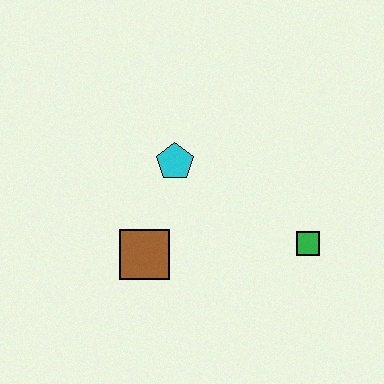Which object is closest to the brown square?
The cyan pentagon is closest to the brown square.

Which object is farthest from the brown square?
The green square is farthest from the brown square.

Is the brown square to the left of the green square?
Yes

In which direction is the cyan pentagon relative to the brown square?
The cyan pentagon is above the brown square.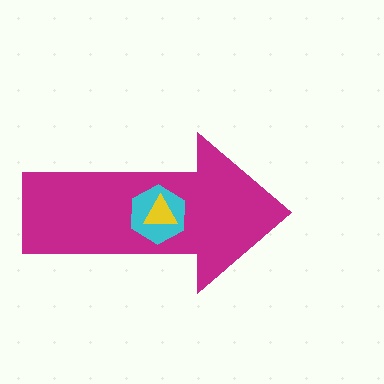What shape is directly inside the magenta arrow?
The cyan hexagon.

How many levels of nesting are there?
3.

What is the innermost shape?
The yellow triangle.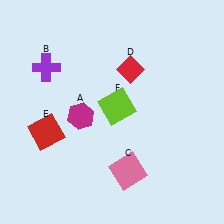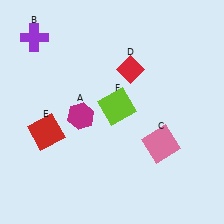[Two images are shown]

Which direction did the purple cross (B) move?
The purple cross (B) moved up.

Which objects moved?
The objects that moved are: the purple cross (B), the pink square (C).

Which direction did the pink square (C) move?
The pink square (C) moved right.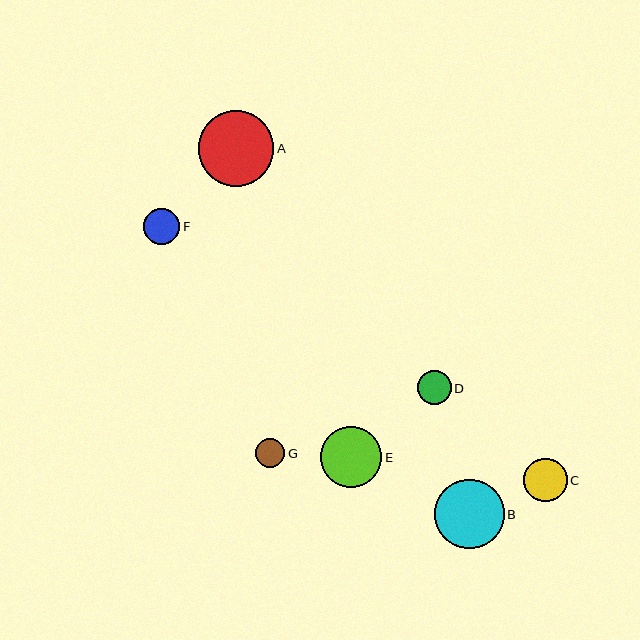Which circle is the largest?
Circle A is the largest with a size of approximately 76 pixels.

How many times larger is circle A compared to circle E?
Circle A is approximately 1.2 times the size of circle E.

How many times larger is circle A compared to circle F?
Circle A is approximately 2.1 times the size of circle F.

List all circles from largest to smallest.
From largest to smallest: A, B, E, C, F, D, G.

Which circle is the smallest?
Circle G is the smallest with a size of approximately 30 pixels.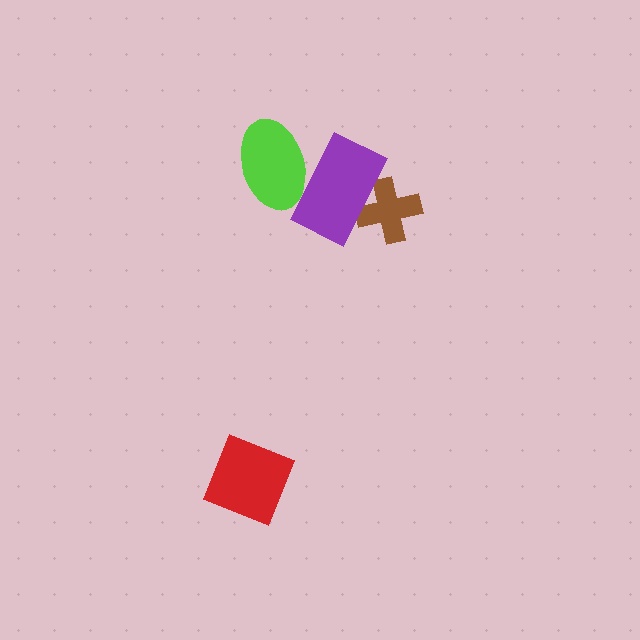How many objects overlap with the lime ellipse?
1 object overlaps with the lime ellipse.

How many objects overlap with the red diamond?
0 objects overlap with the red diamond.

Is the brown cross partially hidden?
Yes, it is partially covered by another shape.